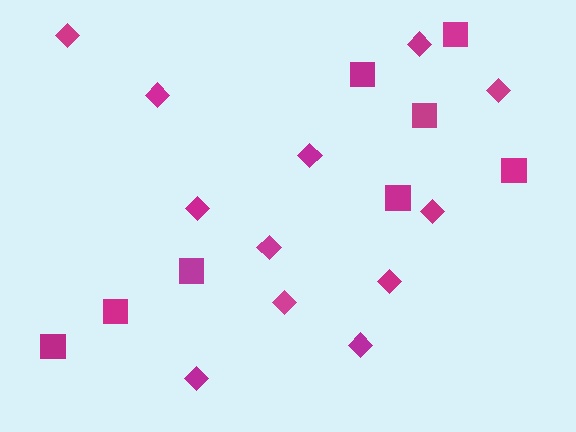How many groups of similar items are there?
There are 2 groups: one group of diamonds (12) and one group of squares (8).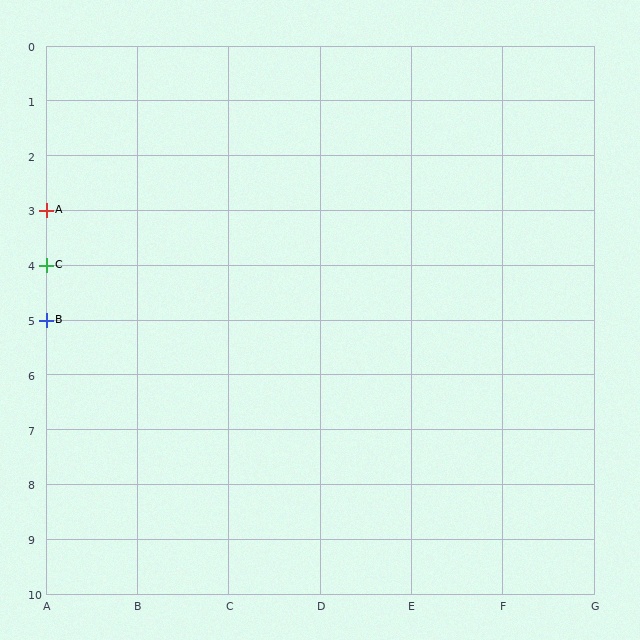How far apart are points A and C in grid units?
Points A and C are 1 row apart.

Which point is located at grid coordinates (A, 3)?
Point A is at (A, 3).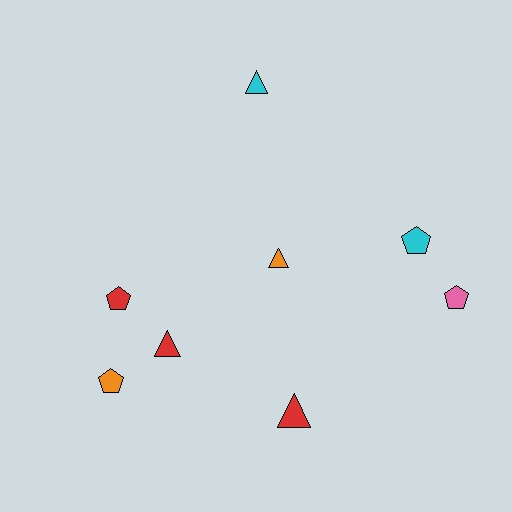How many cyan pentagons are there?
There is 1 cyan pentagon.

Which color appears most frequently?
Red, with 3 objects.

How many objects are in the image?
There are 8 objects.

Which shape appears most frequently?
Triangle, with 4 objects.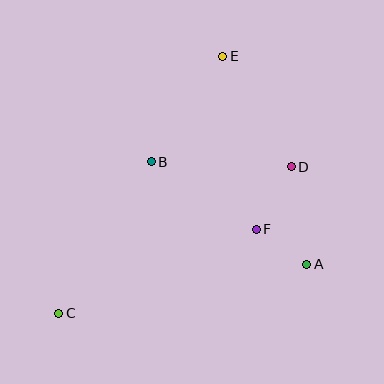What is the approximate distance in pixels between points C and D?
The distance between C and D is approximately 275 pixels.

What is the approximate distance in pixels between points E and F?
The distance between E and F is approximately 176 pixels.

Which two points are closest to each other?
Points A and F are closest to each other.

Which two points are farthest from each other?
Points C and E are farthest from each other.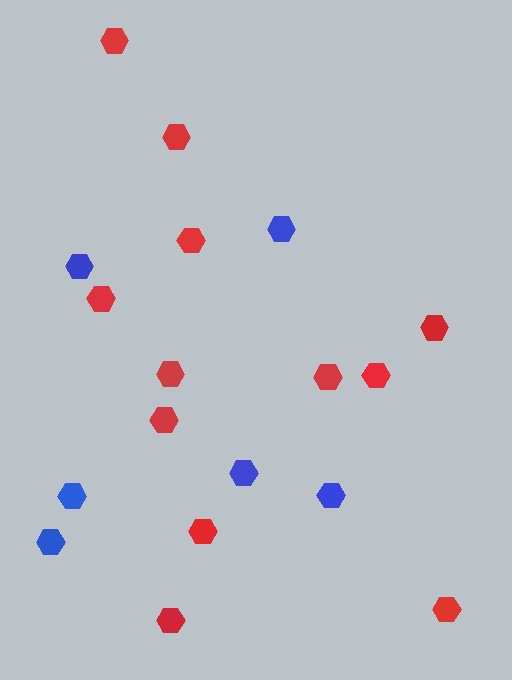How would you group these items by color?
There are 2 groups: one group of blue hexagons (6) and one group of red hexagons (12).